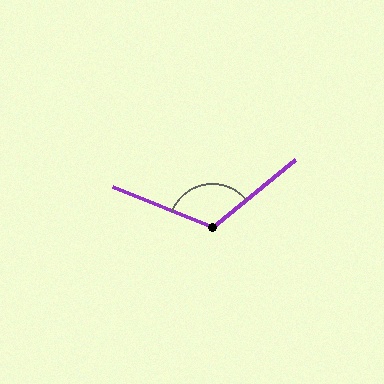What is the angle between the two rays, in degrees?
Approximately 119 degrees.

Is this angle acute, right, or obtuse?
It is obtuse.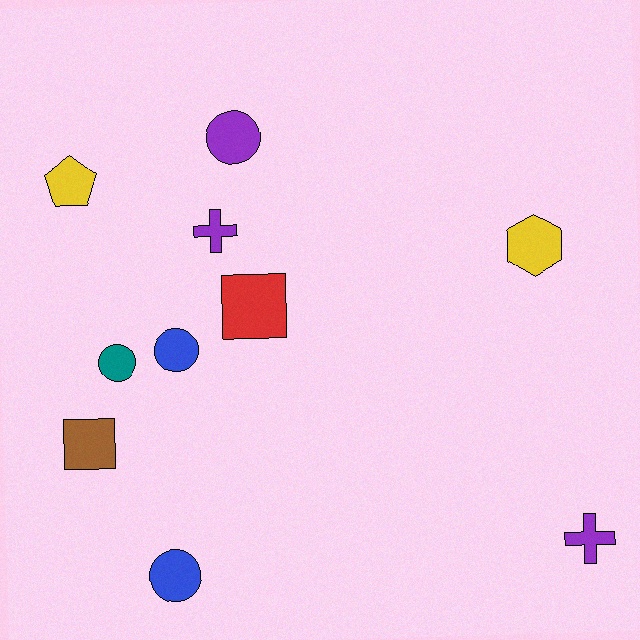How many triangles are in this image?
There are no triangles.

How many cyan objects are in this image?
There are no cyan objects.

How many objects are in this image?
There are 10 objects.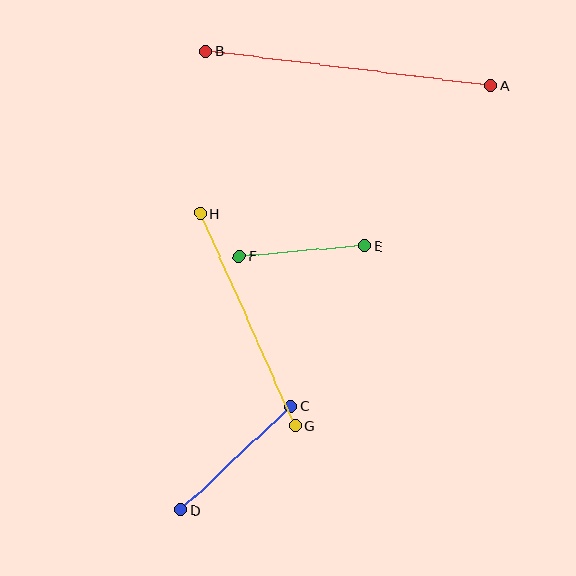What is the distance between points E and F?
The distance is approximately 125 pixels.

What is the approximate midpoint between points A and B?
The midpoint is at approximately (348, 68) pixels.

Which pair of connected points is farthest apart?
Points A and B are farthest apart.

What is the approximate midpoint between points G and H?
The midpoint is at approximately (248, 320) pixels.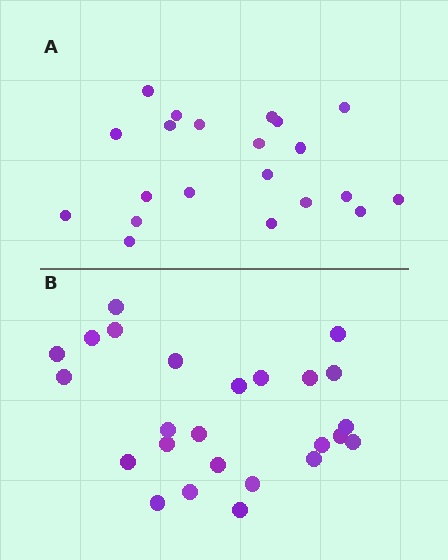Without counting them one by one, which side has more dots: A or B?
Region B (the bottom region) has more dots.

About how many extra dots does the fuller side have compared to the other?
Region B has about 4 more dots than region A.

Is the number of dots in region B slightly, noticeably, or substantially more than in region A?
Region B has only slightly more — the two regions are fairly close. The ratio is roughly 1.2 to 1.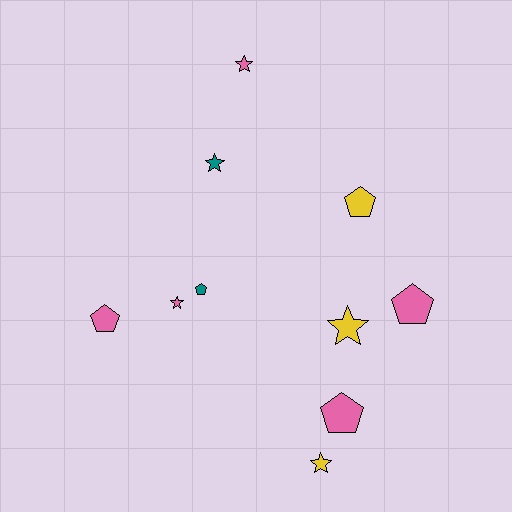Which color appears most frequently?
Pink, with 5 objects.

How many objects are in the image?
There are 10 objects.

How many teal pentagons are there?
There is 1 teal pentagon.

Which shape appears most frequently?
Pentagon, with 5 objects.